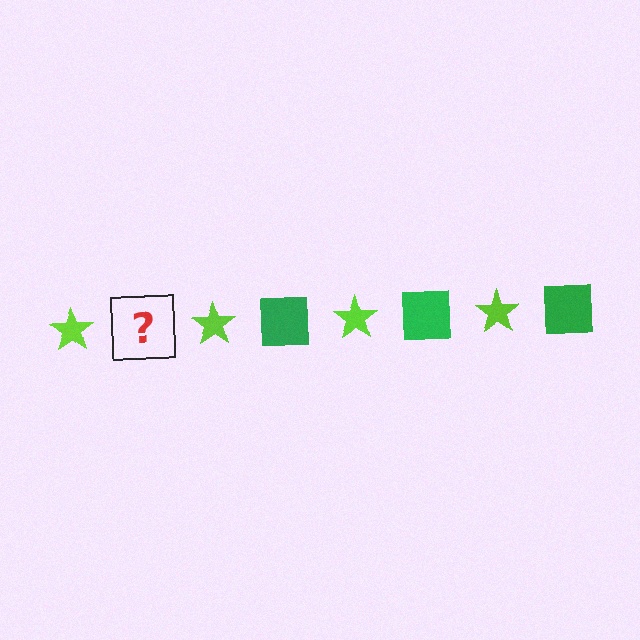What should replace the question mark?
The question mark should be replaced with a green square.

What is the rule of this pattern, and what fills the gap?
The rule is that the pattern alternates between lime star and green square. The gap should be filled with a green square.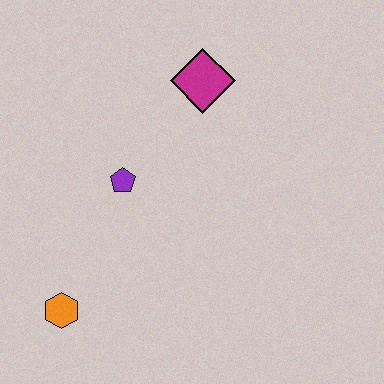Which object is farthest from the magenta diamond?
The orange hexagon is farthest from the magenta diamond.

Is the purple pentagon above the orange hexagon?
Yes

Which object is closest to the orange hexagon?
The purple pentagon is closest to the orange hexagon.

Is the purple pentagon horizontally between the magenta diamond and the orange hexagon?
Yes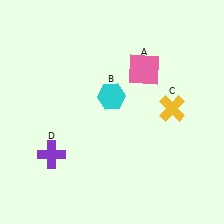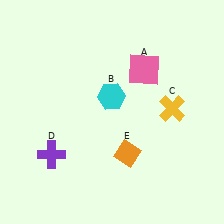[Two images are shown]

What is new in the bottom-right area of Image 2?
An orange diamond (E) was added in the bottom-right area of Image 2.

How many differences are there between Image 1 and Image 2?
There is 1 difference between the two images.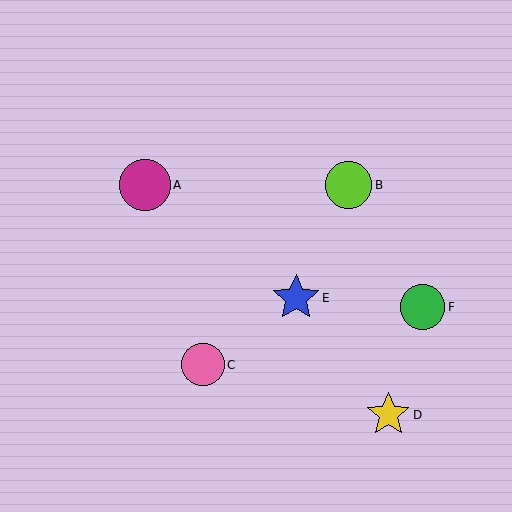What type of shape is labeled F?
Shape F is a green circle.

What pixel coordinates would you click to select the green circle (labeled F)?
Click at (423, 307) to select the green circle F.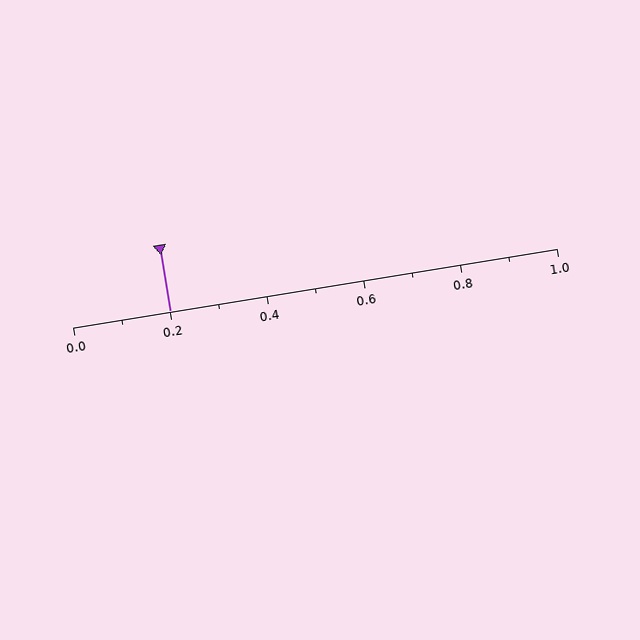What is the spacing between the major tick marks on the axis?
The major ticks are spaced 0.2 apart.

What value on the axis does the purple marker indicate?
The marker indicates approximately 0.2.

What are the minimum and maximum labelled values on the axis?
The axis runs from 0.0 to 1.0.